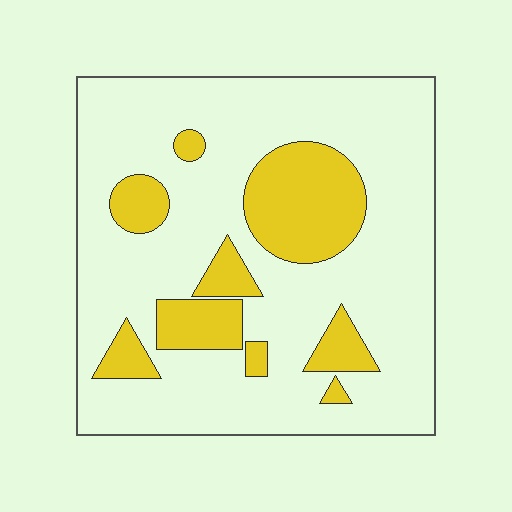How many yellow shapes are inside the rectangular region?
9.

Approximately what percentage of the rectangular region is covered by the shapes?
Approximately 20%.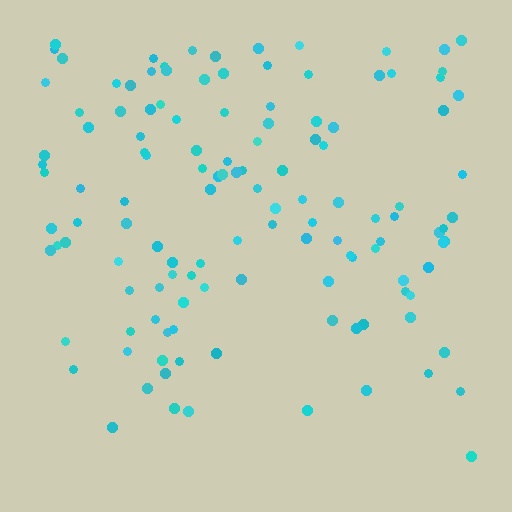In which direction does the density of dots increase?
From bottom to top, with the top side densest.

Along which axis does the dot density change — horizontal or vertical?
Vertical.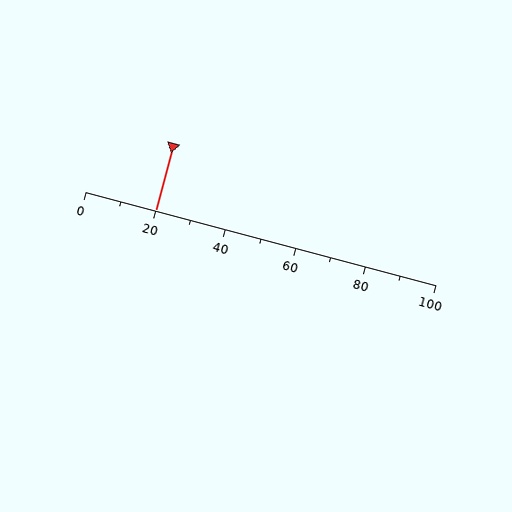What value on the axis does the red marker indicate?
The marker indicates approximately 20.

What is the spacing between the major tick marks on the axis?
The major ticks are spaced 20 apart.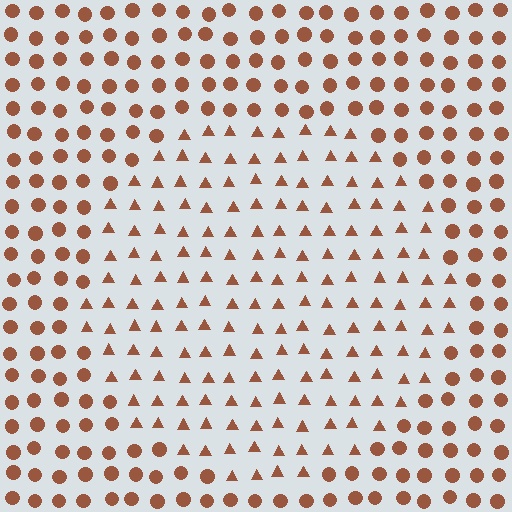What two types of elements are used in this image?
The image uses triangles inside the circle region and circles outside it.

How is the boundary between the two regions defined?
The boundary is defined by a change in element shape: triangles inside vs. circles outside. All elements share the same color and spacing.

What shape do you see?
I see a circle.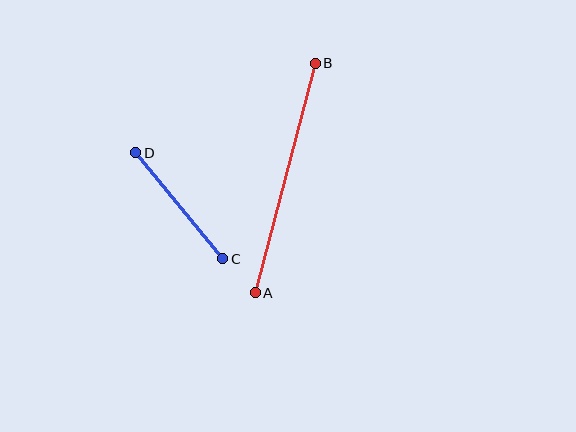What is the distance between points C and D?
The distance is approximately 137 pixels.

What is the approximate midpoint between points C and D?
The midpoint is at approximately (179, 206) pixels.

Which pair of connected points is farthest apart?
Points A and B are farthest apart.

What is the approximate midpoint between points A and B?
The midpoint is at approximately (285, 178) pixels.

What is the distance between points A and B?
The distance is approximately 238 pixels.